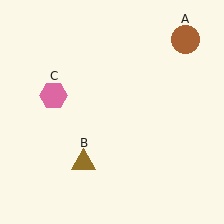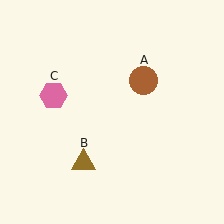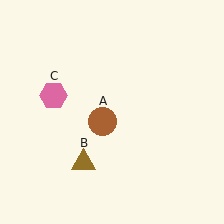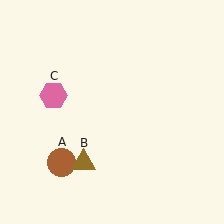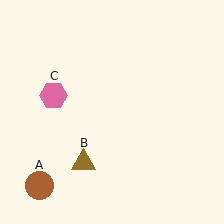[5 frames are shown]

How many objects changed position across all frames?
1 object changed position: brown circle (object A).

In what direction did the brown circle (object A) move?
The brown circle (object A) moved down and to the left.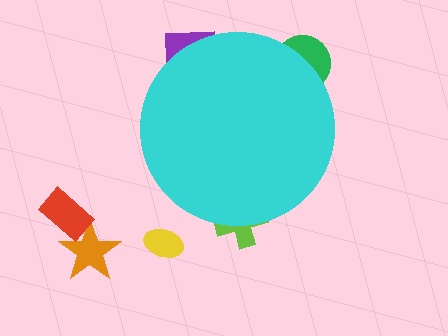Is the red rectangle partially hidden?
No, the red rectangle is fully visible.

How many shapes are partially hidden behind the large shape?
3 shapes are partially hidden.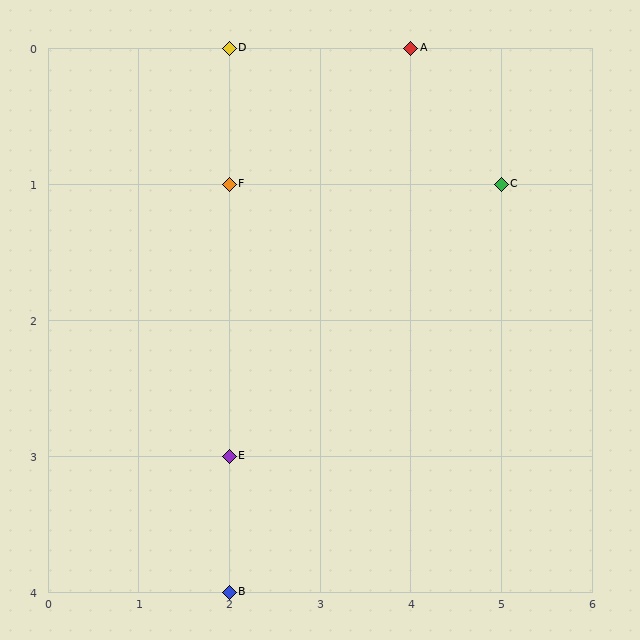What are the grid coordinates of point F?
Point F is at grid coordinates (2, 1).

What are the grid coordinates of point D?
Point D is at grid coordinates (2, 0).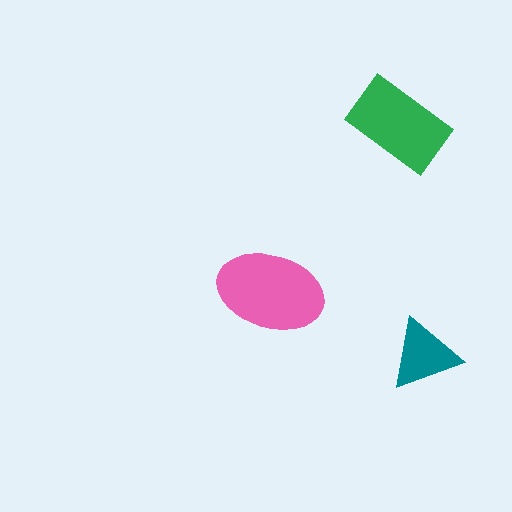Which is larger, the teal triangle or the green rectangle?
The green rectangle.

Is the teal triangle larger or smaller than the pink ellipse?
Smaller.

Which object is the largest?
The pink ellipse.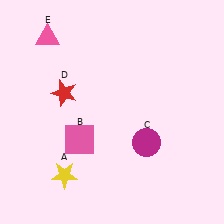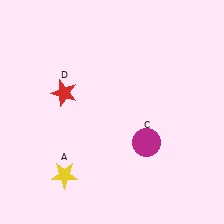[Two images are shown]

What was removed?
The pink square (B), the pink triangle (E) were removed in Image 2.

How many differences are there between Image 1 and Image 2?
There are 2 differences between the two images.